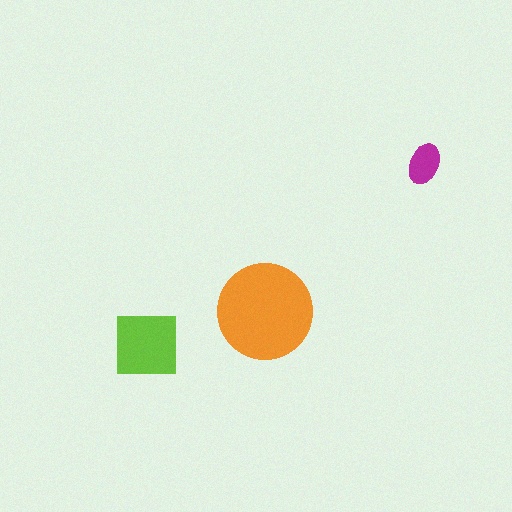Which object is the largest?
The orange circle.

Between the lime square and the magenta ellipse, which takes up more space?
The lime square.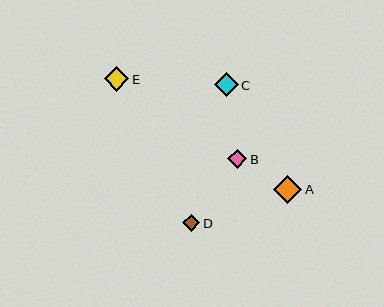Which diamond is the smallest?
Diamond D is the smallest with a size of approximately 17 pixels.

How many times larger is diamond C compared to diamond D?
Diamond C is approximately 1.4 times the size of diamond D.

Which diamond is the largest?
Diamond A is the largest with a size of approximately 29 pixels.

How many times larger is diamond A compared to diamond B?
Diamond A is approximately 1.5 times the size of diamond B.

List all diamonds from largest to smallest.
From largest to smallest: A, E, C, B, D.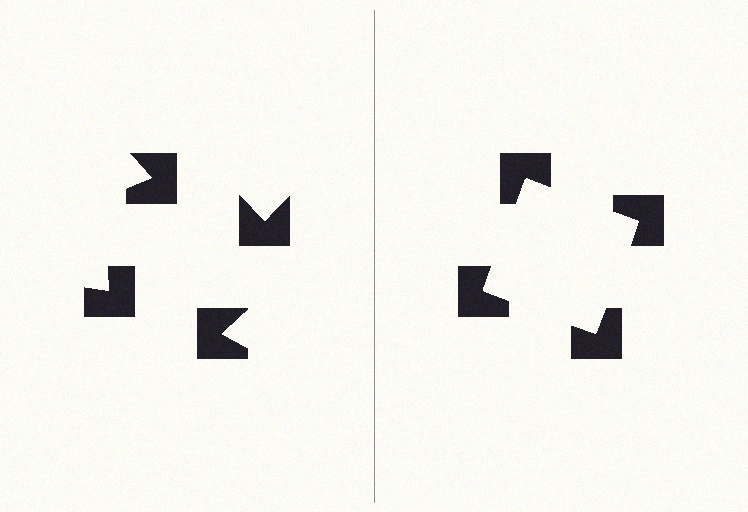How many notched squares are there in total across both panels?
8 — 4 on each side.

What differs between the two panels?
The notched squares are positioned identically on both sides; only the wedge orientations differ. On the right they align to a square; on the left they are misaligned.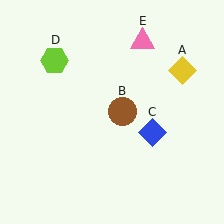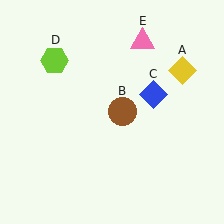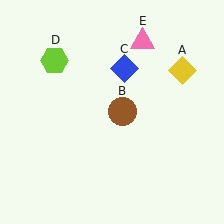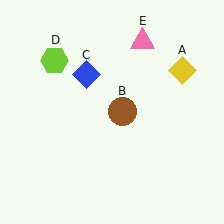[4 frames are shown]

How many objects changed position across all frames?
1 object changed position: blue diamond (object C).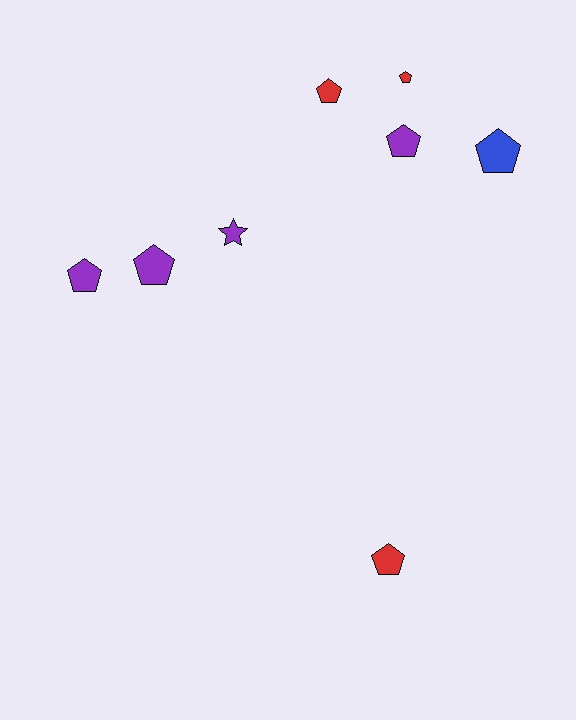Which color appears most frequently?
Purple, with 4 objects.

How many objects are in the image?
There are 8 objects.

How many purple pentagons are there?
There are 3 purple pentagons.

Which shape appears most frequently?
Pentagon, with 7 objects.